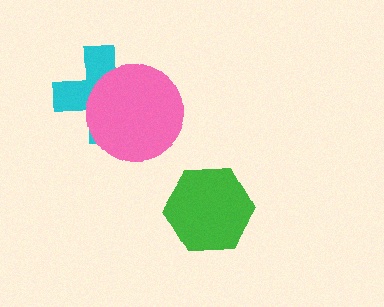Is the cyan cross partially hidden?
Yes, it is partially covered by another shape.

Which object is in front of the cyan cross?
The pink circle is in front of the cyan cross.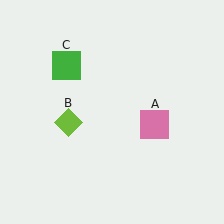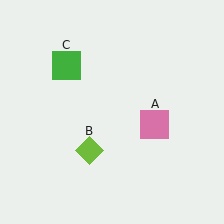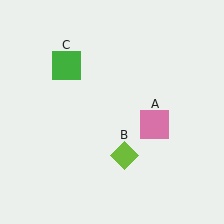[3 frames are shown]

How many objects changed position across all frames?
1 object changed position: lime diamond (object B).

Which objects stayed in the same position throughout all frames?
Pink square (object A) and green square (object C) remained stationary.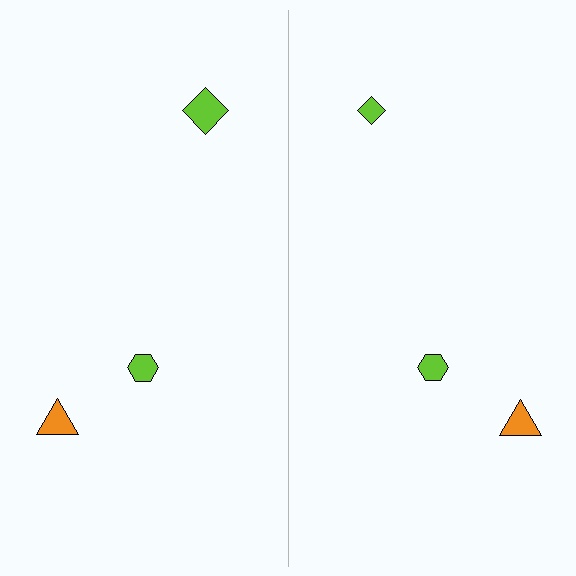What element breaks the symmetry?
The lime diamond on the right side has a different size than its mirror counterpart.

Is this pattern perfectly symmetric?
No, the pattern is not perfectly symmetric. The lime diamond on the right side has a different size than its mirror counterpart.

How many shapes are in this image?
There are 6 shapes in this image.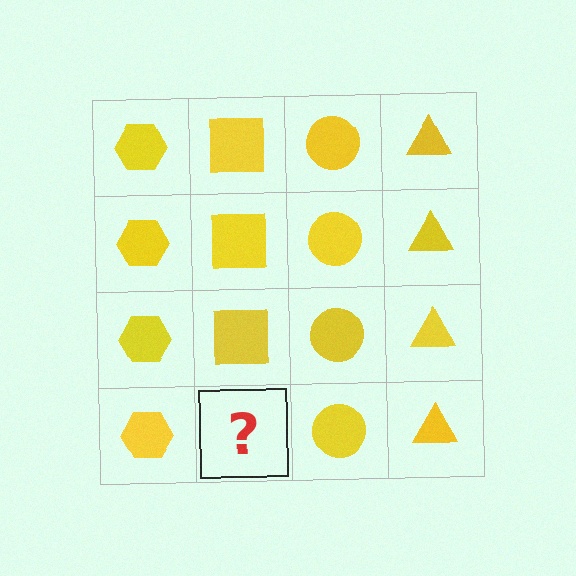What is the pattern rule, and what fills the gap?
The rule is that each column has a consistent shape. The gap should be filled with a yellow square.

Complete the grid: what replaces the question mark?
The question mark should be replaced with a yellow square.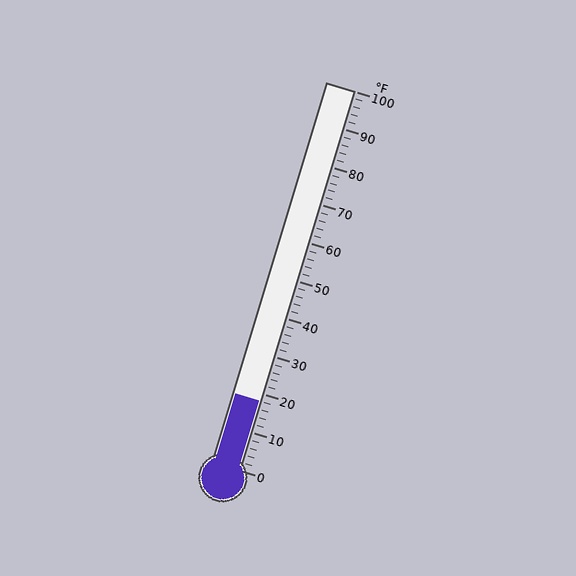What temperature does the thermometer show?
The thermometer shows approximately 18°F.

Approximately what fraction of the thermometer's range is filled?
The thermometer is filled to approximately 20% of its range.